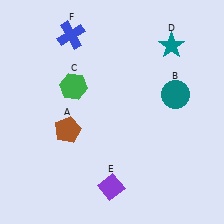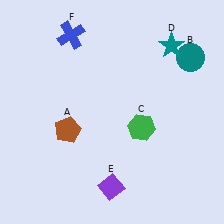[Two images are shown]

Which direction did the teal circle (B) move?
The teal circle (B) moved up.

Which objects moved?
The objects that moved are: the teal circle (B), the green hexagon (C).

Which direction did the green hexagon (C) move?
The green hexagon (C) moved right.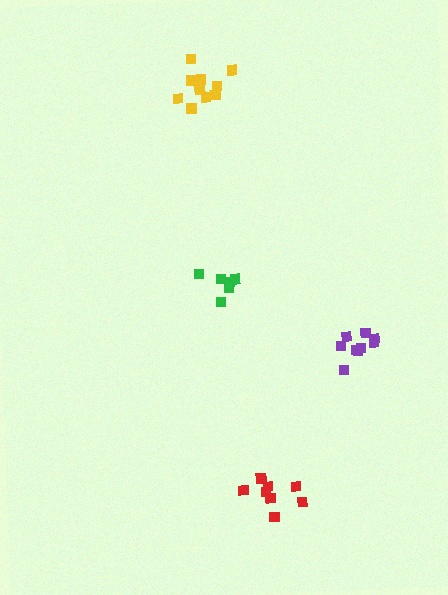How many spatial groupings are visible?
There are 4 spatial groupings.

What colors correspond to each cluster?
The clusters are colored: yellow, green, purple, red.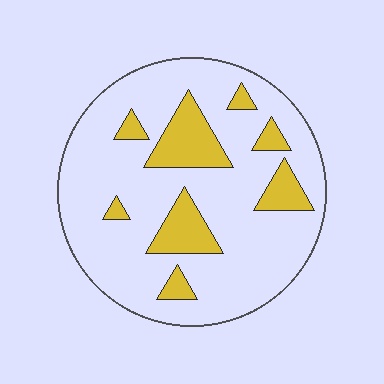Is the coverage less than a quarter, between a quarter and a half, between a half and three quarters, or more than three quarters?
Less than a quarter.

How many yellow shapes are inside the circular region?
8.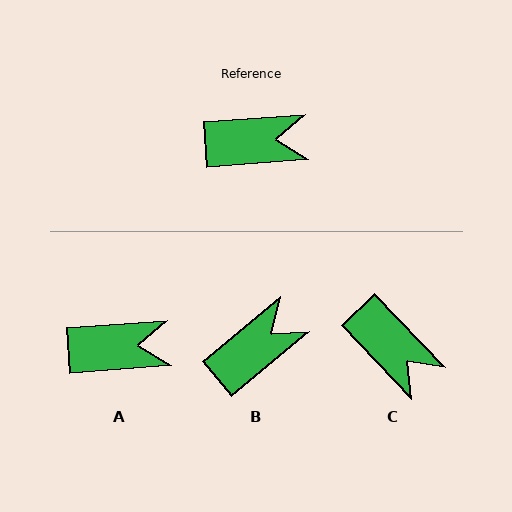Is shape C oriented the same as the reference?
No, it is off by about 51 degrees.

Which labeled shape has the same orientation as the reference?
A.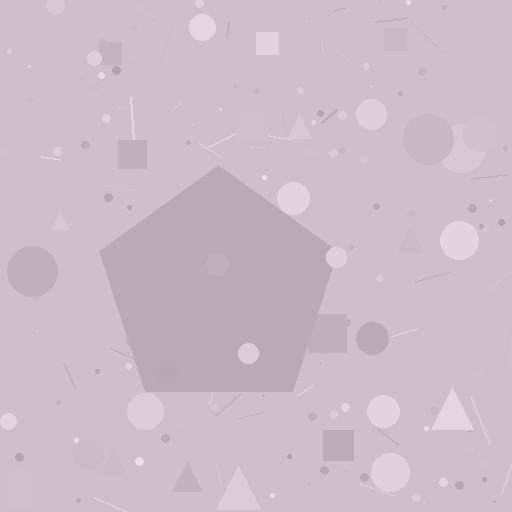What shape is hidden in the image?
A pentagon is hidden in the image.